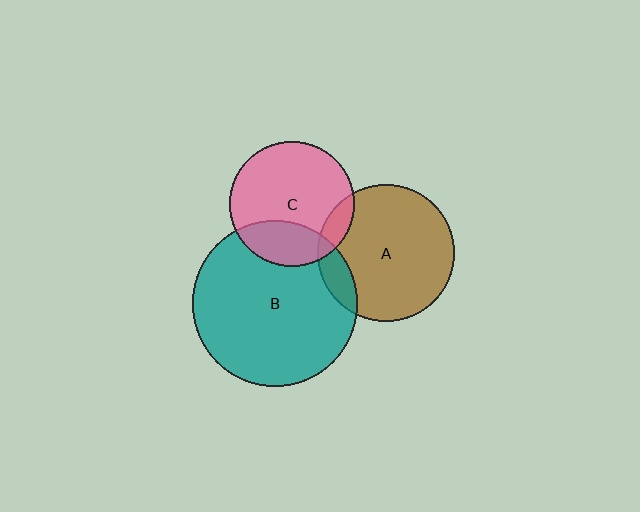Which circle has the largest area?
Circle B (teal).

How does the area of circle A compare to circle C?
Approximately 1.2 times.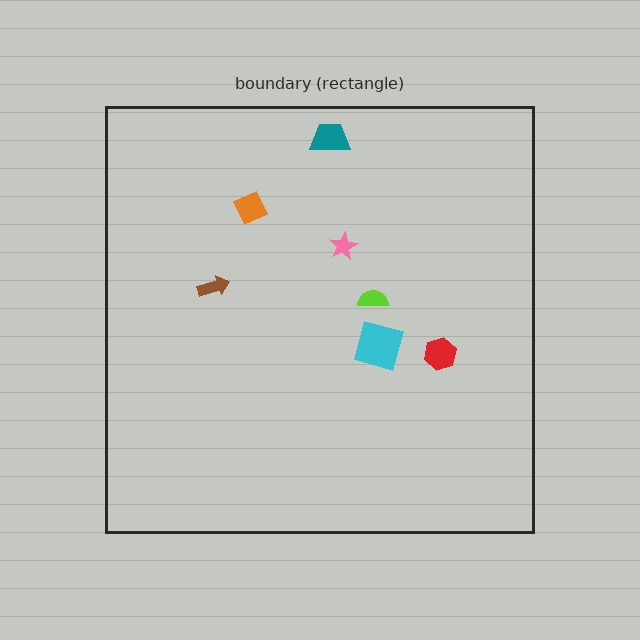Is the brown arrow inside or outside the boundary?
Inside.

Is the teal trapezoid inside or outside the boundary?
Inside.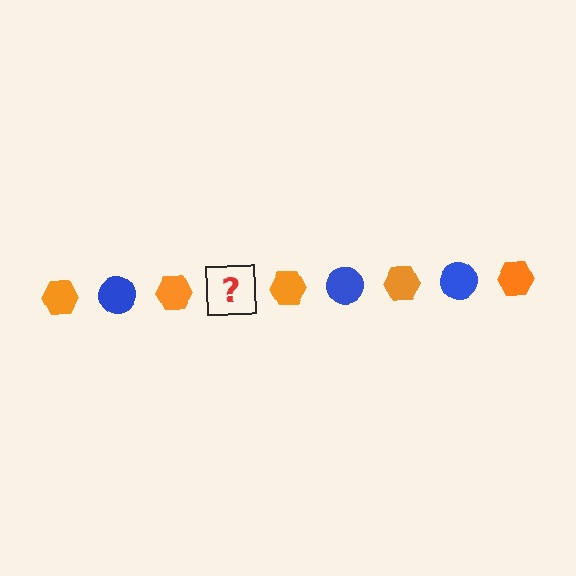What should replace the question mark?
The question mark should be replaced with a blue circle.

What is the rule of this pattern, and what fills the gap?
The rule is that the pattern alternates between orange hexagon and blue circle. The gap should be filled with a blue circle.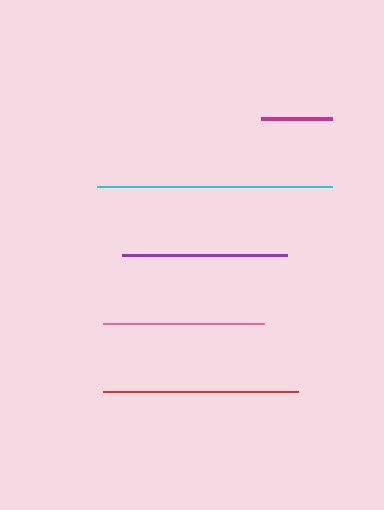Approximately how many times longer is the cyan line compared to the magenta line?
The cyan line is approximately 3.3 times the length of the magenta line.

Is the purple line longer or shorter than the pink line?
The purple line is longer than the pink line.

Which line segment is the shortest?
The magenta line is the shortest at approximately 71 pixels.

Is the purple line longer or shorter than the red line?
The red line is longer than the purple line.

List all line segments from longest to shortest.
From longest to shortest: cyan, red, purple, pink, magenta.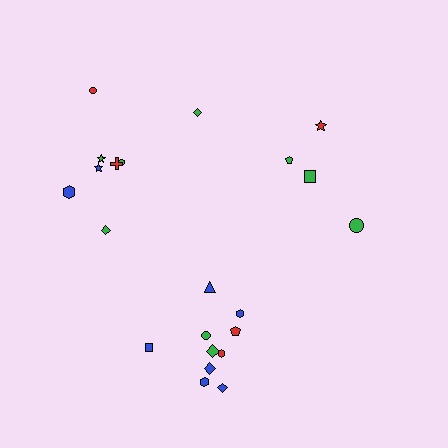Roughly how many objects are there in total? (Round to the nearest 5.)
Roughly 20 objects in total.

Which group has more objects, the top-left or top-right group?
The top-left group.